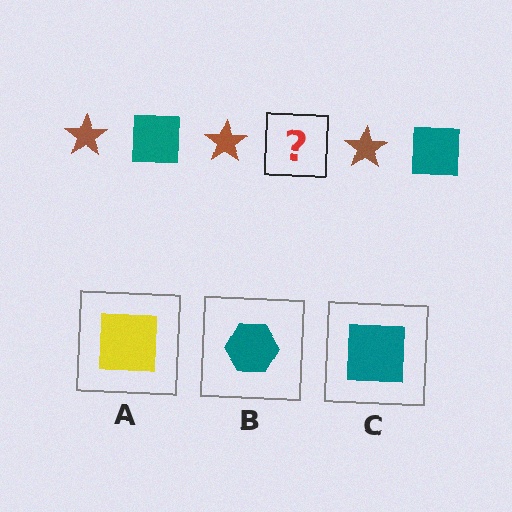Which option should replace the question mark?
Option C.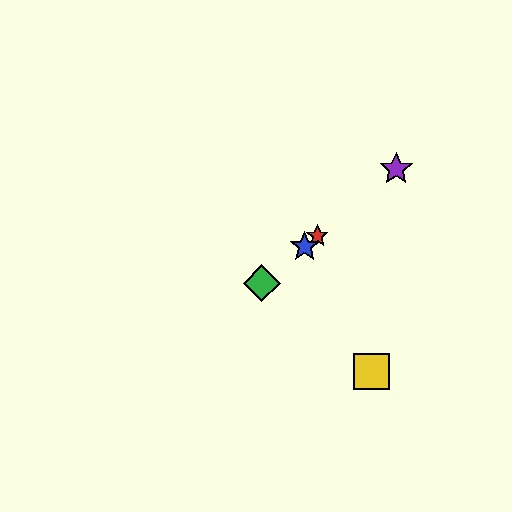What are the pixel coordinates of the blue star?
The blue star is at (305, 247).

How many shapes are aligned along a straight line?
4 shapes (the red star, the blue star, the green diamond, the purple star) are aligned along a straight line.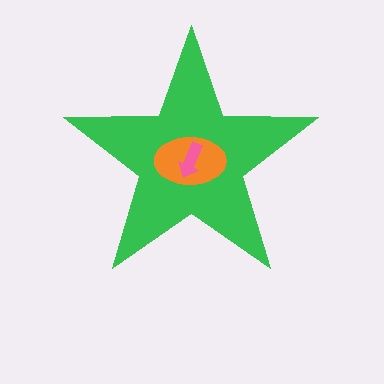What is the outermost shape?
The green star.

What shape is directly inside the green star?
The orange ellipse.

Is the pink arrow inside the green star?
Yes.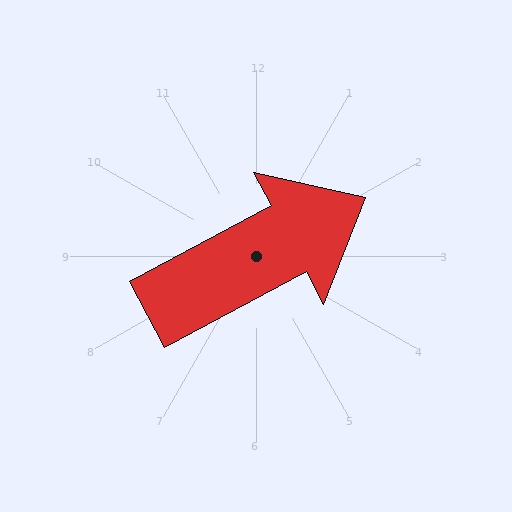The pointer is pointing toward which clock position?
Roughly 2 o'clock.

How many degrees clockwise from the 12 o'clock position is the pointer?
Approximately 62 degrees.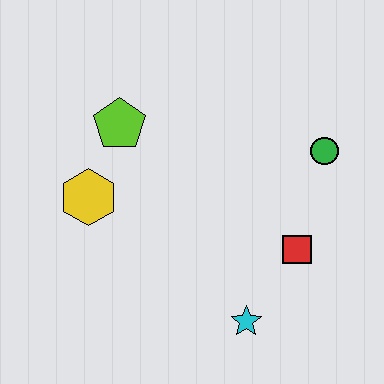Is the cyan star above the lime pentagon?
No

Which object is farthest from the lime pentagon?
The cyan star is farthest from the lime pentagon.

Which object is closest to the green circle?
The red square is closest to the green circle.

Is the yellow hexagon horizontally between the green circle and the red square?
No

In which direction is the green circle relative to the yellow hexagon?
The green circle is to the right of the yellow hexagon.